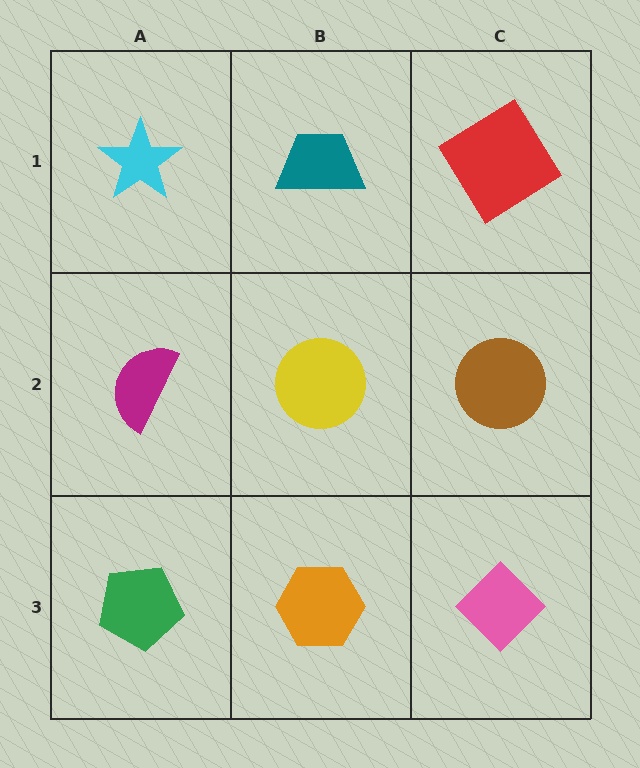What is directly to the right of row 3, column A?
An orange hexagon.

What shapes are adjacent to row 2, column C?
A red diamond (row 1, column C), a pink diamond (row 3, column C), a yellow circle (row 2, column B).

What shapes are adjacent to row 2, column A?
A cyan star (row 1, column A), a green pentagon (row 3, column A), a yellow circle (row 2, column B).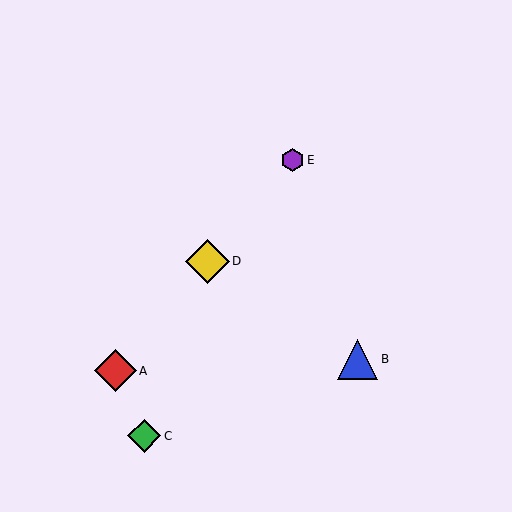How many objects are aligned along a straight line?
3 objects (A, D, E) are aligned along a straight line.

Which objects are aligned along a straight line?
Objects A, D, E are aligned along a straight line.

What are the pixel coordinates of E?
Object E is at (293, 160).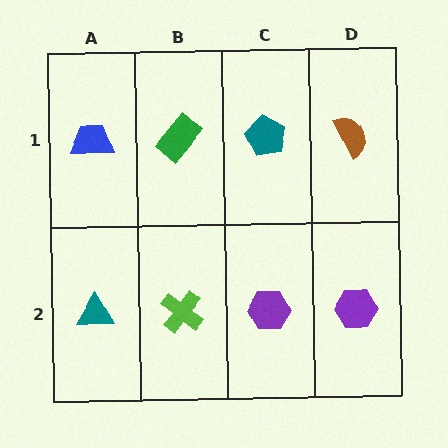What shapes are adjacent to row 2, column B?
A green rectangle (row 1, column B), a teal triangle (row 2, column A), a purple hexagon (row 2, column C).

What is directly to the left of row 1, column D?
A teal pentagon.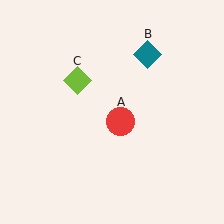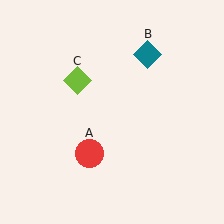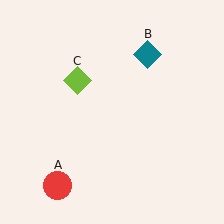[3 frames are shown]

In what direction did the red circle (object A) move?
The red circle (object A) moved down and to the left.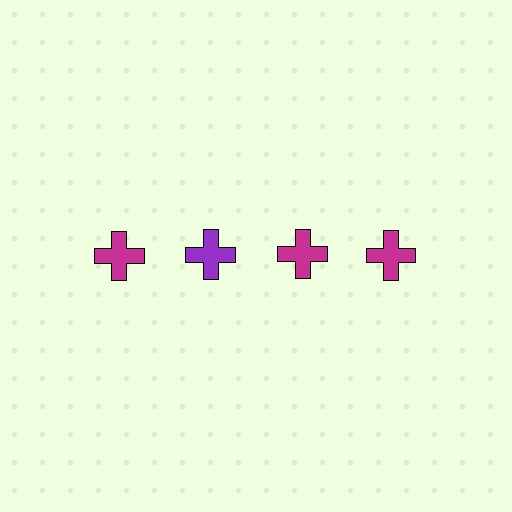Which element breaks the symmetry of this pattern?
The purple cross in the top row, second from left column breaks the symmetry. All other shapes are magenta crosses.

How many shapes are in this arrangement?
There are 4 shapes arranged in a grid pattern.